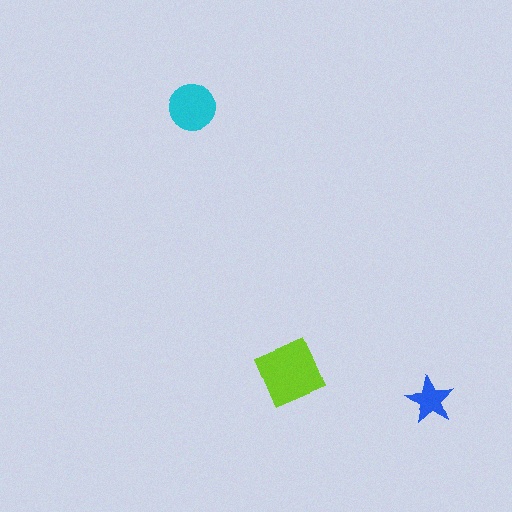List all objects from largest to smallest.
The lime diamond, the cyan circle, the blue star.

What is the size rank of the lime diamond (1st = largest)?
1st.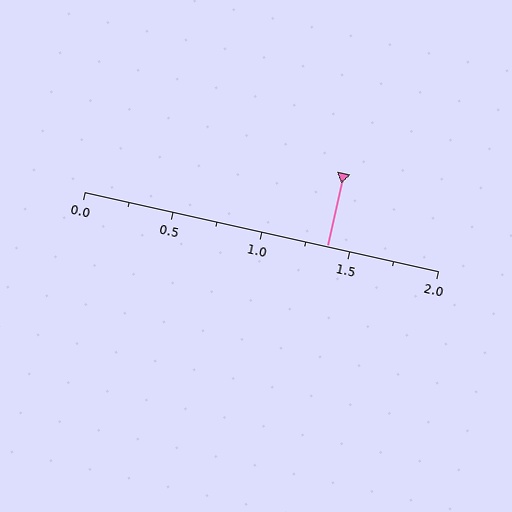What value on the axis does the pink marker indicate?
The marker indicates approximately 1.38.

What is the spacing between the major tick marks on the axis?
The major ticks are spaced 0.5 apart.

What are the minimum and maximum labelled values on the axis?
The axis runs from 0.0 to 2.0.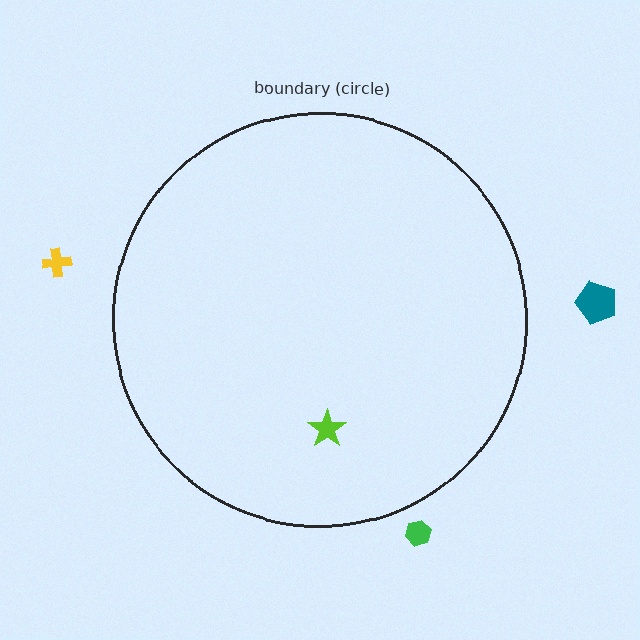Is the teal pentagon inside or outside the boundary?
Outside.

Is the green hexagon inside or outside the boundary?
Outside.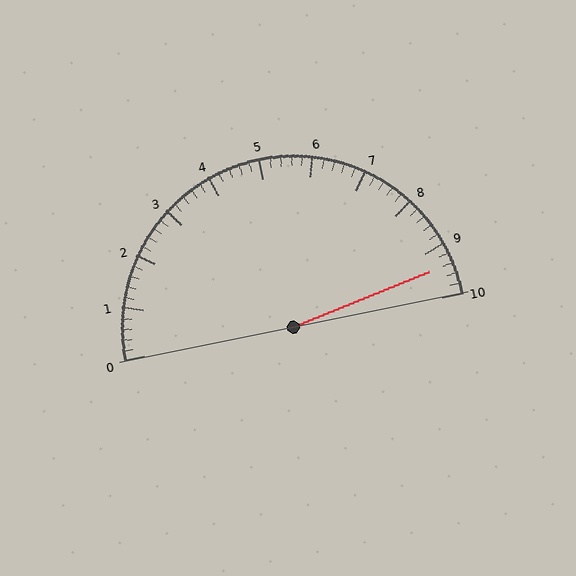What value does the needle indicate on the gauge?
The needle indicates approximately 9.4.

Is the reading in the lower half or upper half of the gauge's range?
The reading is in the upper half of the range (0 to 10).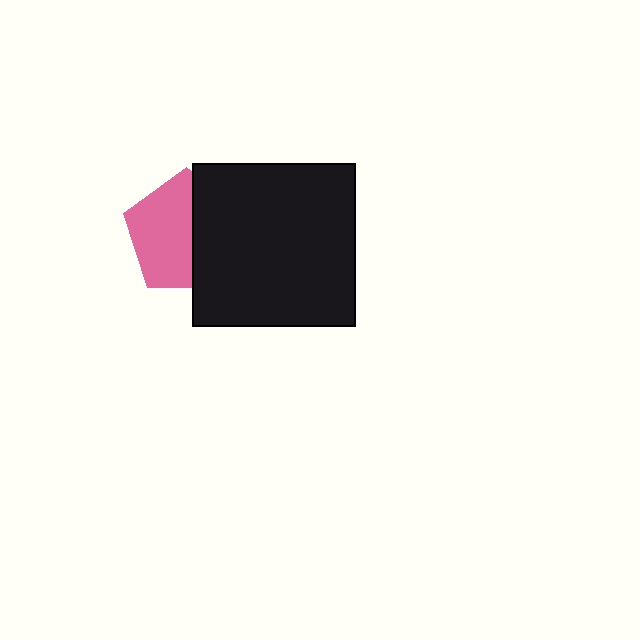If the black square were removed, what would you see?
You would see the complete pink pentagon.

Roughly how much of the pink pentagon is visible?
About half of it is visible (roughly 56%).